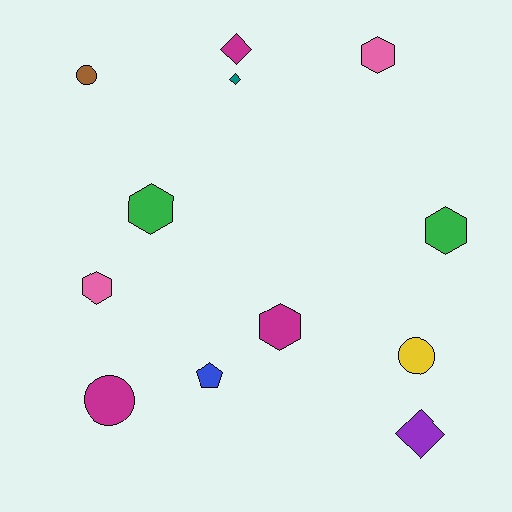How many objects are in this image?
There are 12 objects.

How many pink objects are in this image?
There are 2 pink objects.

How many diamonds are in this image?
There are 3 diamonds.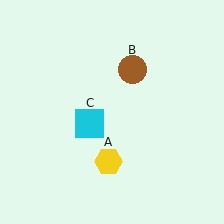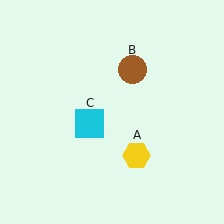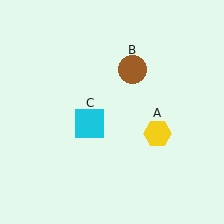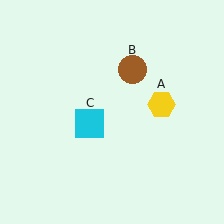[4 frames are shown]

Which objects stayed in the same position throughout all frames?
Brown circle (object B) and cyan square (object C) remained stationary.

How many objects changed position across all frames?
1 object changed position: yellow hexagon (object A).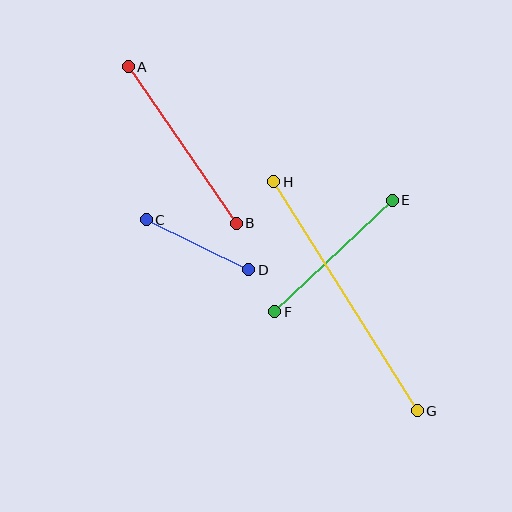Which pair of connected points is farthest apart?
Points G and H are farthest apart.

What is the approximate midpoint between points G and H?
The midpoint is at approximately (346, 296) pixels.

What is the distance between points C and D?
The distance is approximately 114 pixels.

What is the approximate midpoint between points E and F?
The midpoint is at approximately (333, 256) pixels.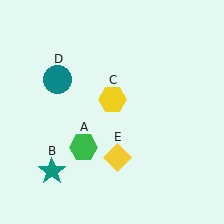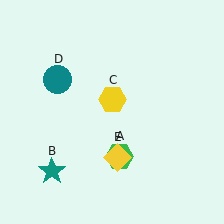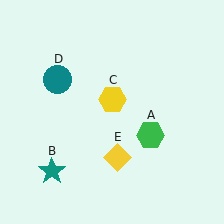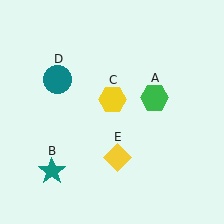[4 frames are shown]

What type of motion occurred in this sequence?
The green hexagon (object A) rotated counterclockwise around the center of the scene.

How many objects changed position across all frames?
1 object changed position: green hexagon (object A).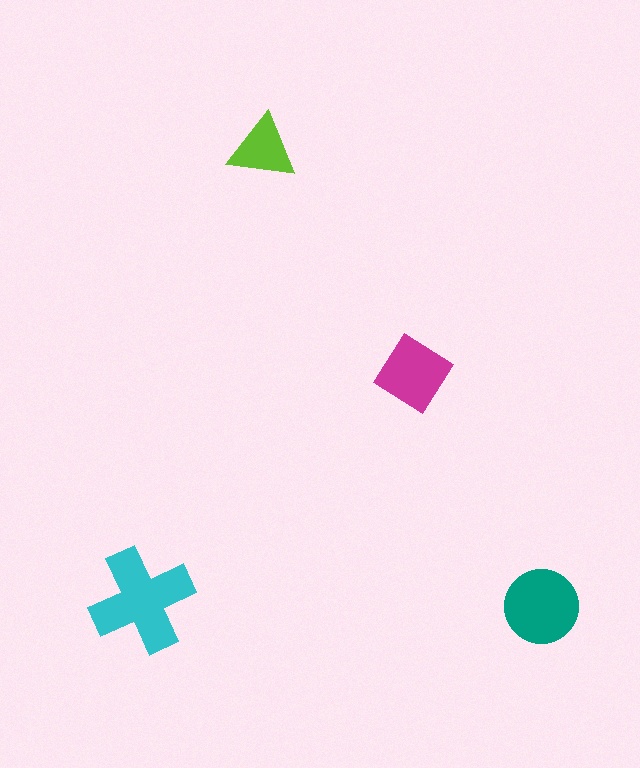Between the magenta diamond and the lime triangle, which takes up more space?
The magenta diamond.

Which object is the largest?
The cyan cross.